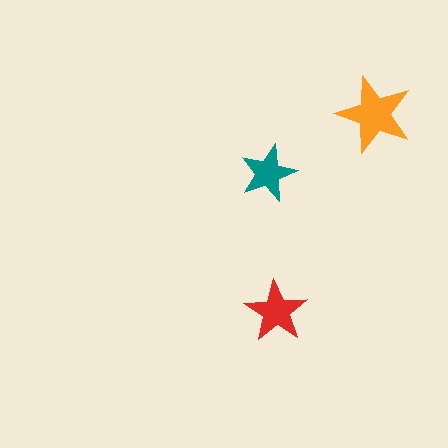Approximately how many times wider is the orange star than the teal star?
About 1.5 times wider.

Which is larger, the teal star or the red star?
The red one.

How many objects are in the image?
There are 3 objects in the image.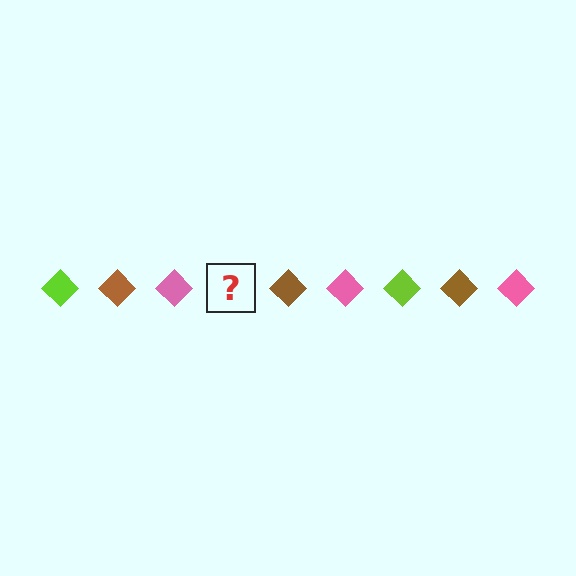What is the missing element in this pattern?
The missing element is a lime diamond.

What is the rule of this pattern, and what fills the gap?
The rule is that the pattern cycles through lime, brown, pink diamonds. The gap should be filled with a lime diamond.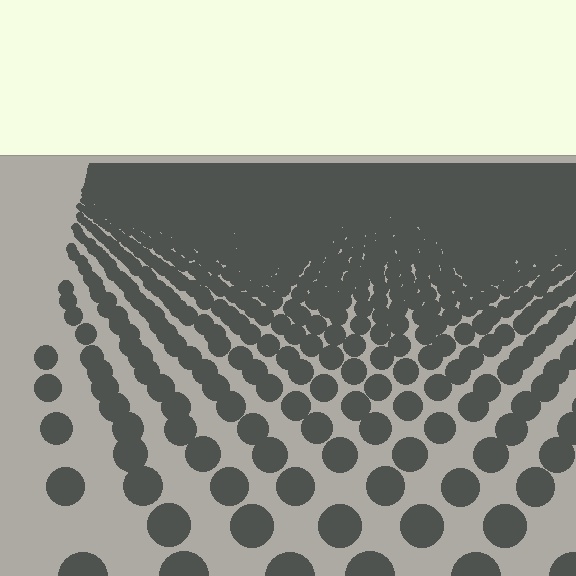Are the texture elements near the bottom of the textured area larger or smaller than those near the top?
Larger. Near the bottom, elements are closer to the viewer and appear at a bigger on-screen size.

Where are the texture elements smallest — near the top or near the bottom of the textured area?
Near the top.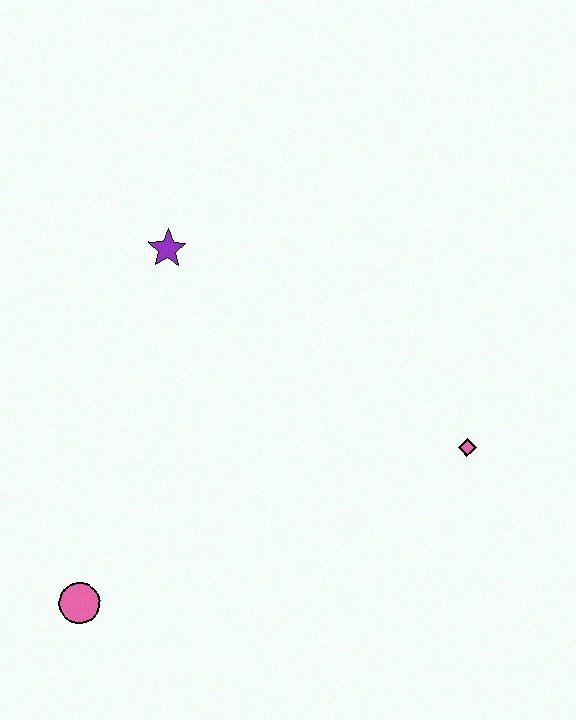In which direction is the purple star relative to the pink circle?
The purple star is above the pink circle.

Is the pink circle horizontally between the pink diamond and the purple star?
No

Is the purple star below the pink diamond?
No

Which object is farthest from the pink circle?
The pink diamond is farthest from the pink circle.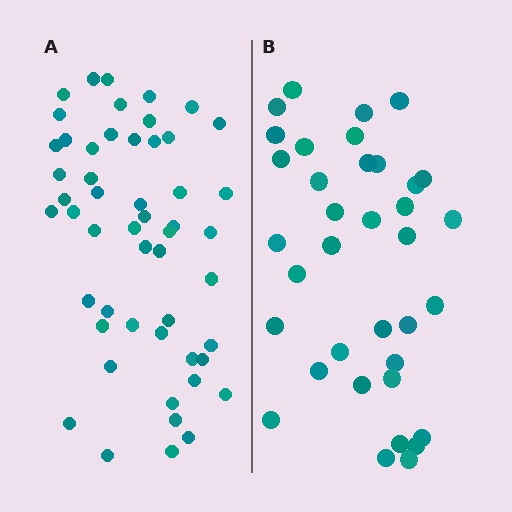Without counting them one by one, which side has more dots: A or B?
Region A (the left region) has more dots.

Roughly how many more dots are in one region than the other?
Region A has approximately 15 more dots than region B.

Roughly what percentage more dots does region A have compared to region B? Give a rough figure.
About 45% more.